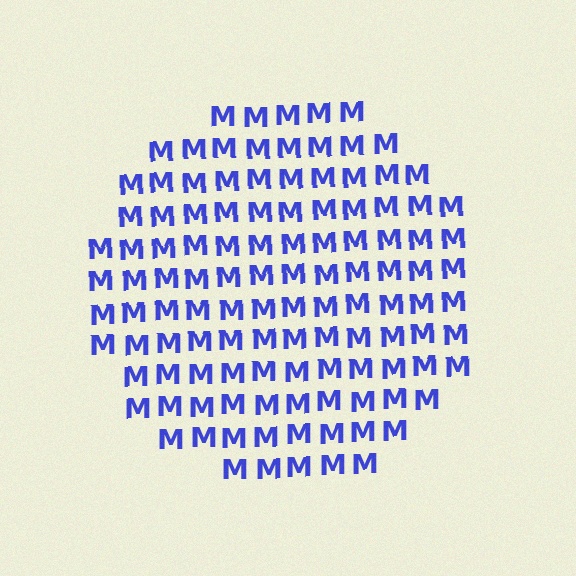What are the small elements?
The small elements are letter M's.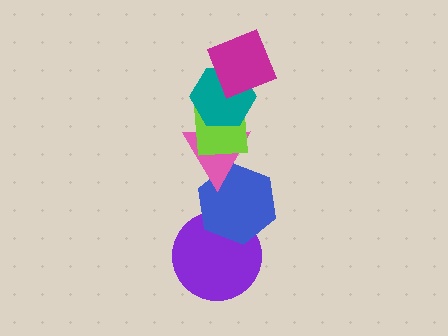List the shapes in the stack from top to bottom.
From top to bottom: the magenta square, the teal hexagon, the lime square, the pink triangle, the blue hexagon, the purple circle.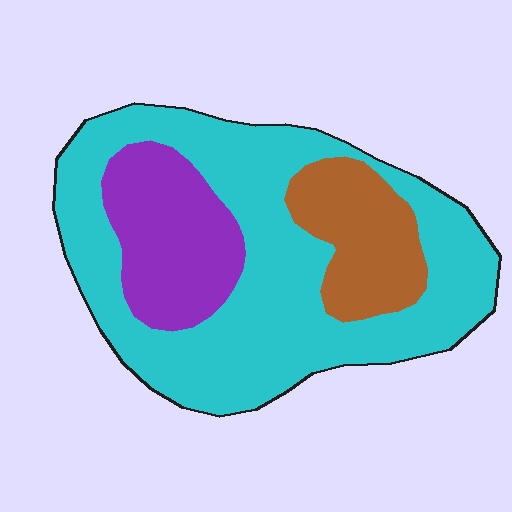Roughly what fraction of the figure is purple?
Purple takes up about one fifth (1/5) of the figure.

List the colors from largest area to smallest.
From largest to smallest: cyan, purple, brown.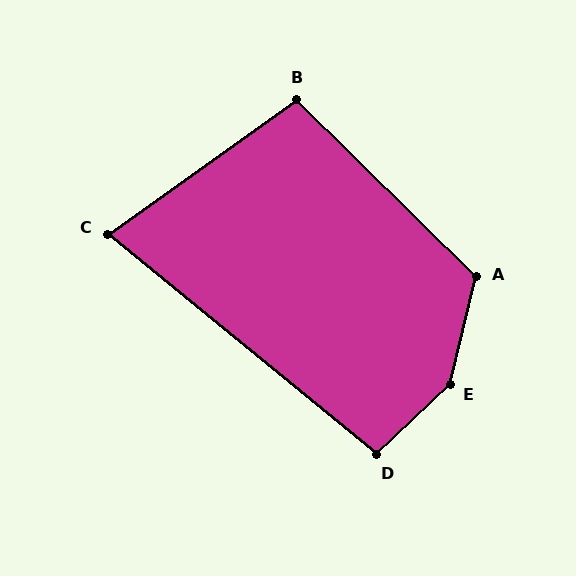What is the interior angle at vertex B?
Approximately 100 degrees (obtuse).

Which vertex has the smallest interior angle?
C, at approximately 75 degrees.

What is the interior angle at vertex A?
Approximately 121 degrees (obtuse).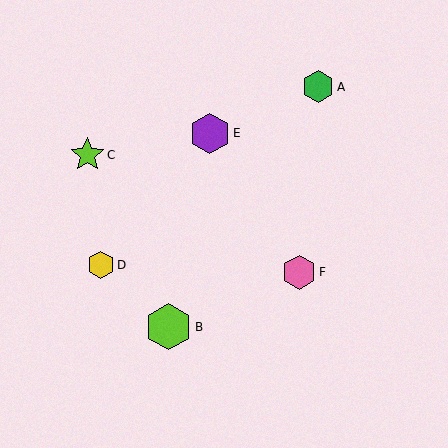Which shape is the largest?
The lime hexagon (labeled B) is the largest.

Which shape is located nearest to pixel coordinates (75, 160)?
The lime star (labeled C) at (87, 155) is nearest to that location.